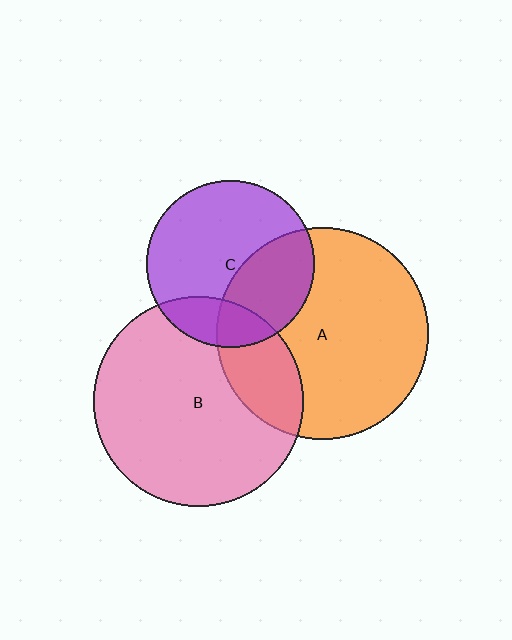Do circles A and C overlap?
Yes.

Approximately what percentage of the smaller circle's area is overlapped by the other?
Approximately 35%.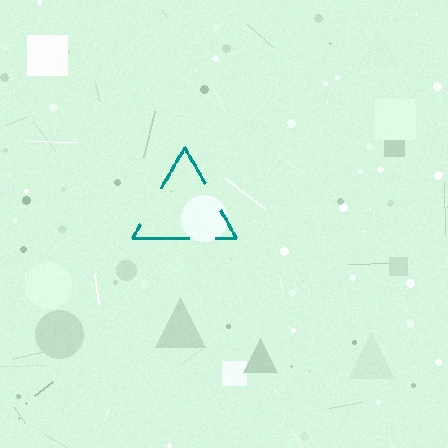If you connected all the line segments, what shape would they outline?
They would outline a triangle.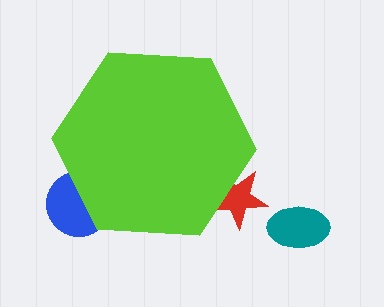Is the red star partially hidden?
Yes, the red star is partially hidden behind the lime hexagon.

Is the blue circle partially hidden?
Yes, the blue circle is partially hidden behind the lime hexagon.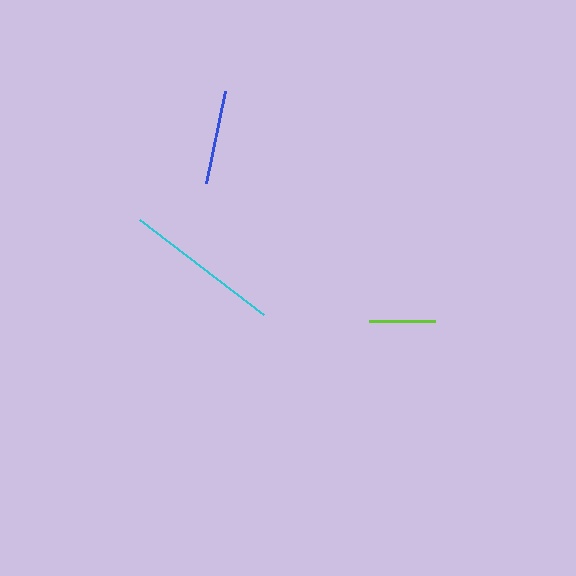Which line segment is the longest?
The cyan line is the longest at approximately 156 pixels.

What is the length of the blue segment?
The blue segment is approximately 94 pixels long.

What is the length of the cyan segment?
The cyan segment is approximately 156 pixels long.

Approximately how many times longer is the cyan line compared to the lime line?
The cyan line is approximately 2.4 times the length of the lime line.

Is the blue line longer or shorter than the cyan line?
The cyan line is longer than the blue line.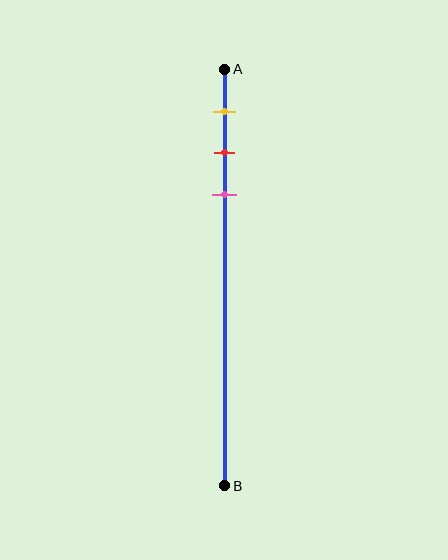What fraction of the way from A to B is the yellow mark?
The yellow mark is approximately 10% (0.1) of the way from A to B.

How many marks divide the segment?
There are 3 marks dividing the segment.